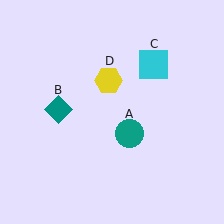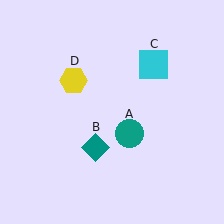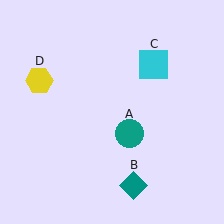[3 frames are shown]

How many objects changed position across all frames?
2 objects changed position: teal diamond (object B), yellow hexagon (object D).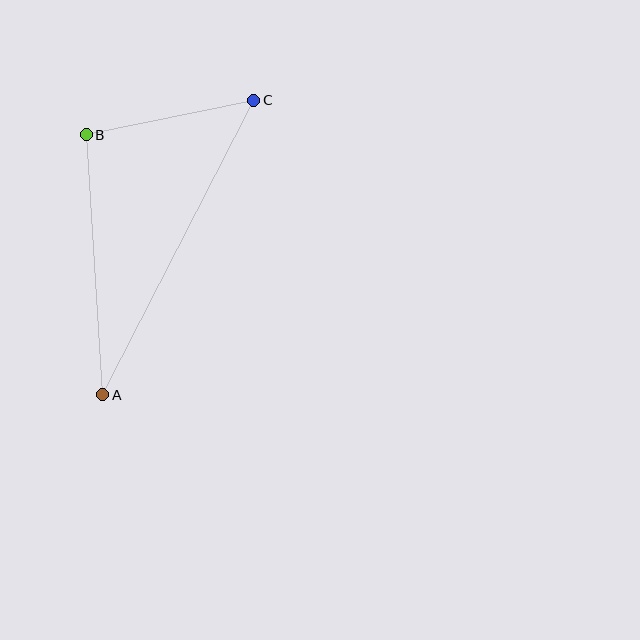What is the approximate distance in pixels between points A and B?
The distance between A and B is approximately 261 pixels.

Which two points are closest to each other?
Points B and C are closest to each other.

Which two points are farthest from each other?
Points A and C are farthest from each other.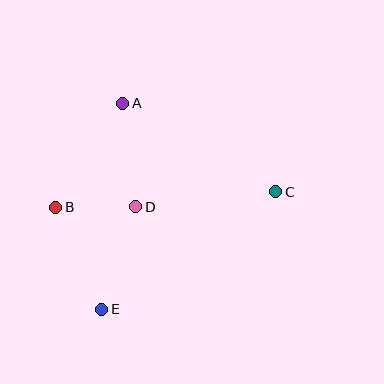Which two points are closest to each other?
Points B and D are closest to each other.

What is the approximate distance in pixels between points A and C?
The distance between A and C is approximately 177 pixels.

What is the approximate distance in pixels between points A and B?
The distance between A and B is approximately 124 pixels.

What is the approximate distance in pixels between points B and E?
The distance between B and E is approximately 112 pixels.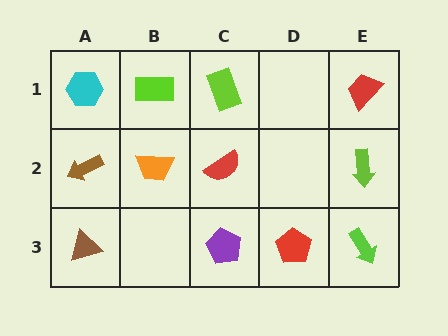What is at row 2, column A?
A brown arrow.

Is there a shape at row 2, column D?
No, that cell is empty.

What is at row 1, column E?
A red trapezoid.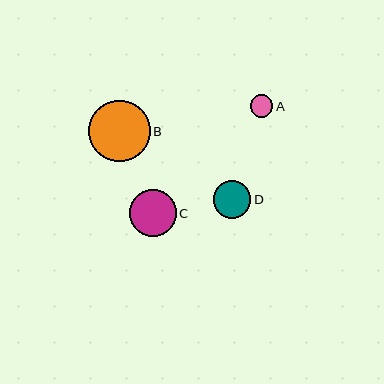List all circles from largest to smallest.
From largest to smallest: B, C, D, A.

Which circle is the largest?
Circle B is the largest with a size of approximately 61 pixels.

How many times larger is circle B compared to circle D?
Circle B is approximately 1.6 times the size of circle D.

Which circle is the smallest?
Circle A is the smallest with a size of approximately 23 pixels.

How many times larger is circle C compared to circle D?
Circle C is approximately 1.2 times the size of circle D.